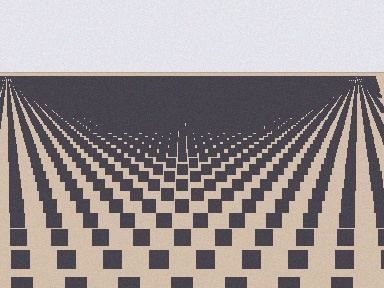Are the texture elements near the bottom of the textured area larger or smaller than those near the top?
Larger. Near the bottom, elements are closer to the viewer and appear at a bigger on-screen size.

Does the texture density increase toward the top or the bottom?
Density increases toward the top.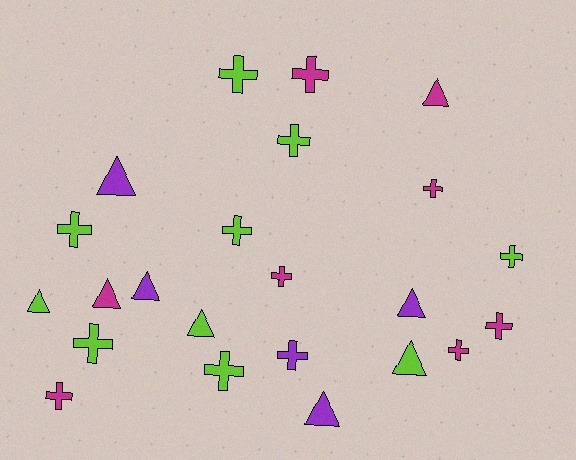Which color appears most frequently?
Lime, with 10 objects.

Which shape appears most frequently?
Cross, with 14 objects.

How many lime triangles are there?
There are 3 lime triangles.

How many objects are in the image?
There are 23 objects.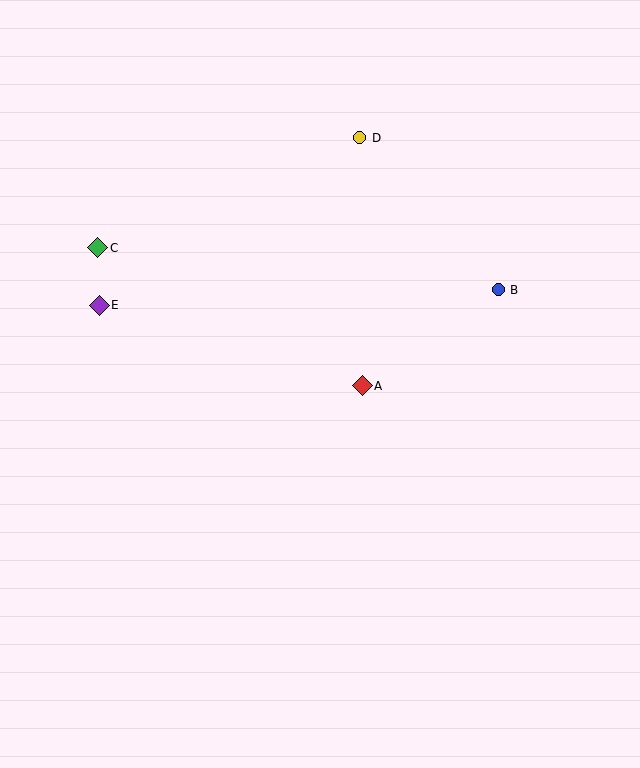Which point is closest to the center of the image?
Point A at (362, 386) is closest to the center.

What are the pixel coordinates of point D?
Point D is at (360, 138).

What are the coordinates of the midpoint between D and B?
The midpoint between D and B is at (429, 214).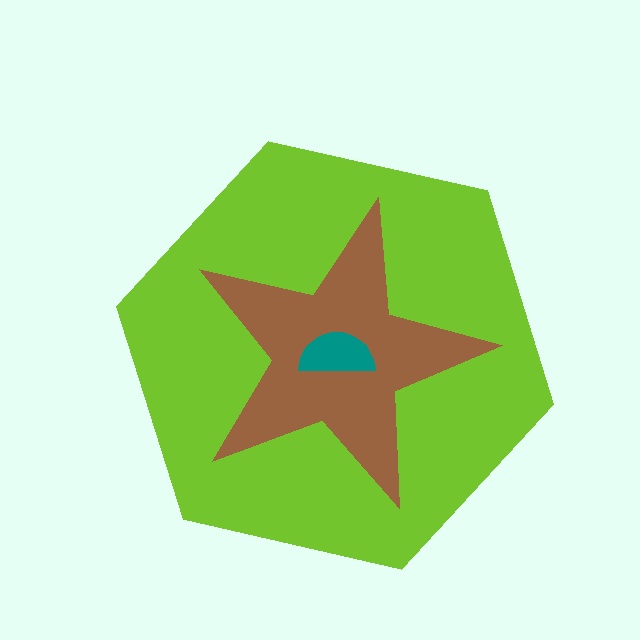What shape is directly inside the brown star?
The teal semicircle.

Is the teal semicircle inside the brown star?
Yes.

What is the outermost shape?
The lime hexagon.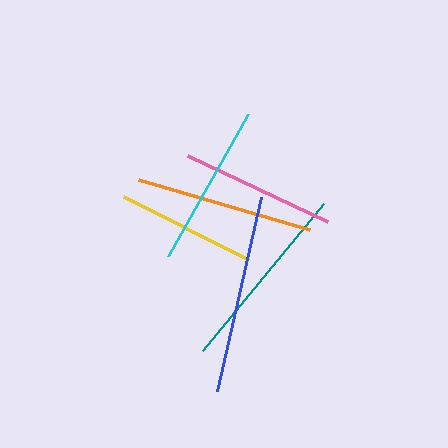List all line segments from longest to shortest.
From longest to shortest: blue, teal, orange, cyan, pink, yellow.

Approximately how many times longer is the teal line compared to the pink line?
The teal line is approximately 1.2 times the length of the pink line.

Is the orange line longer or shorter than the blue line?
The blue line is longer than the orange line.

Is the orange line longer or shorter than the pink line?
The orange line is longer than the pink line.